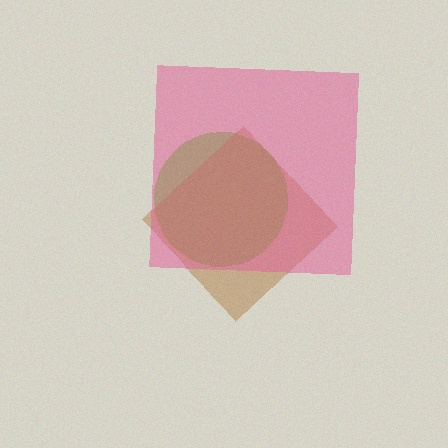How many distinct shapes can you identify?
There are 3 distinct shapes: a lime circle, a brown diamond, a pink square.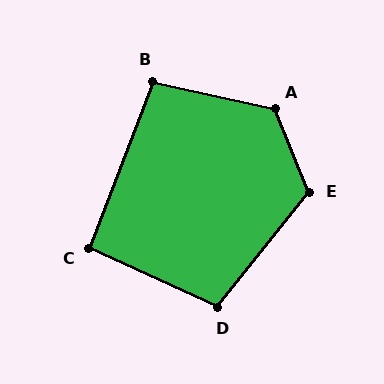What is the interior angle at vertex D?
Approximately 104 degrees (obtuse).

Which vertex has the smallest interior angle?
C, at approximately 94 degrees.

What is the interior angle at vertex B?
Approximately 98 degrees (obtuse).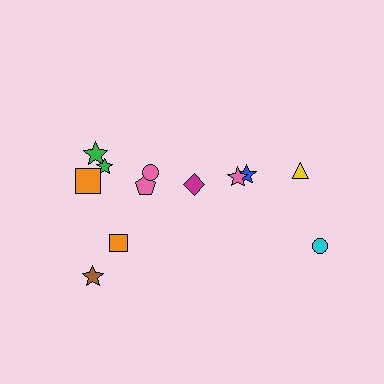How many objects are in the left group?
There are 8 objects.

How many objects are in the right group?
There are 4 objects.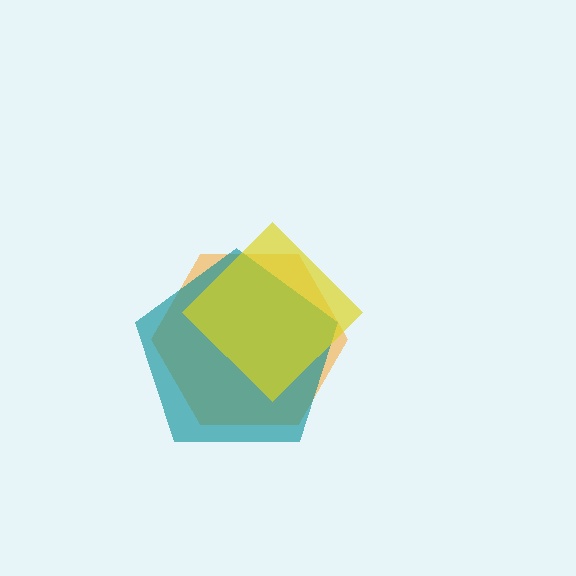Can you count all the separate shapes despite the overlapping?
Yes, there are 3 separate shapes.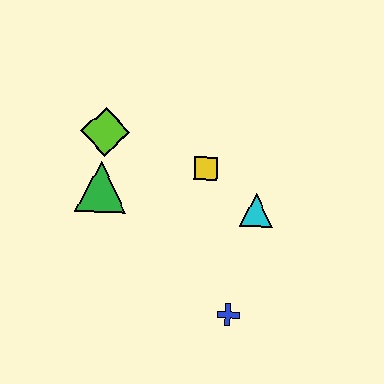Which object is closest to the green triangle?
The lime diamond is closest to the green triangle.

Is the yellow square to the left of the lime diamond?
No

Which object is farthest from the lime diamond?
The blue cross is farthest from the lime diamond.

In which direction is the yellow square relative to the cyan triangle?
The yellow square is to the left of the cyan triangle.